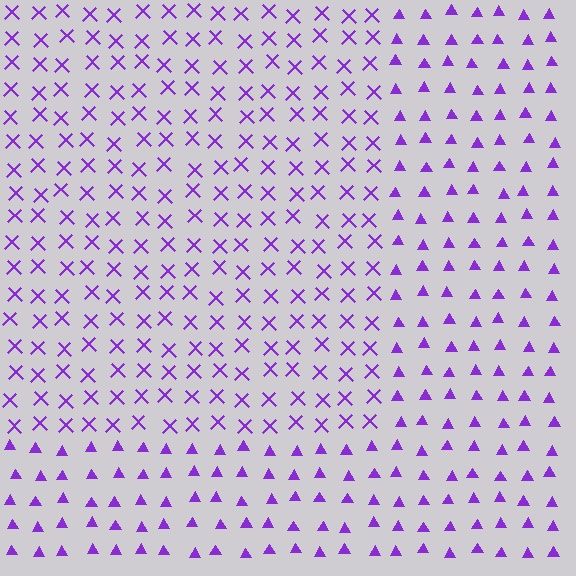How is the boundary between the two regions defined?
The boundary is defined by a change in element shape: X marks inside vs. triangles outside. All elements share the same color and spacing.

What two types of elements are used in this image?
The image uses X marks inside the rectangle region and triangles outside it.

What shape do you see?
I see a rectangle.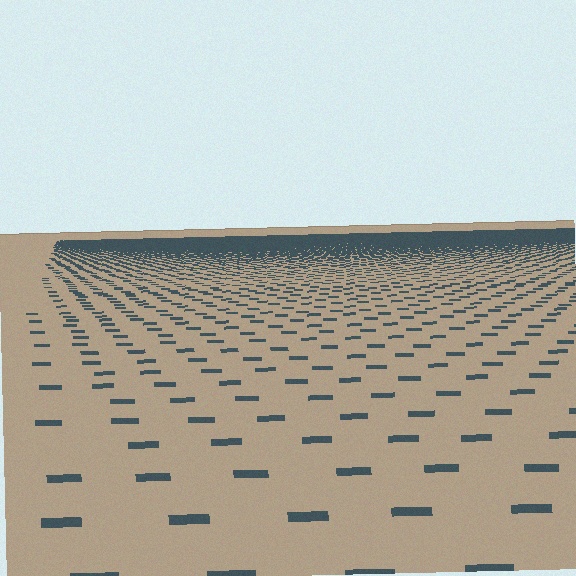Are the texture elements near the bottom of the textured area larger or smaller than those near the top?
Larger. Near the bottom, elements are closer to the viewer and appear at a bigger on-screen size.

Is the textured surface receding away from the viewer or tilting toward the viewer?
The surface is receding away from the viewer. Texture elements get smaller and denser toward the top.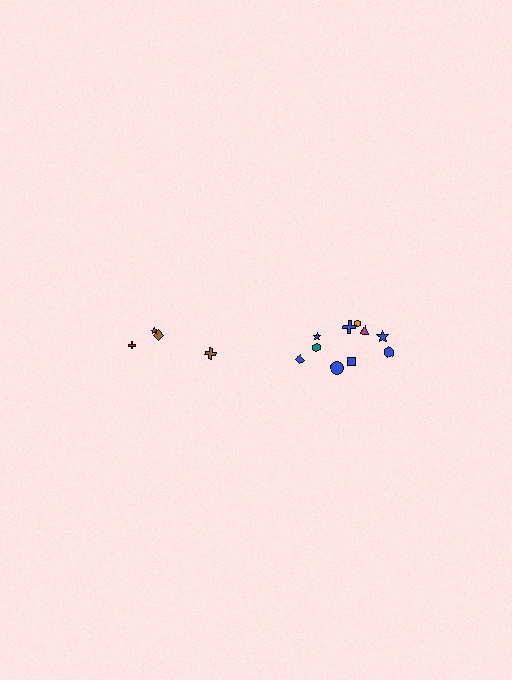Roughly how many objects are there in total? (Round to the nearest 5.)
Roughly 15 objects in total.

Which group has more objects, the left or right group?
The right group.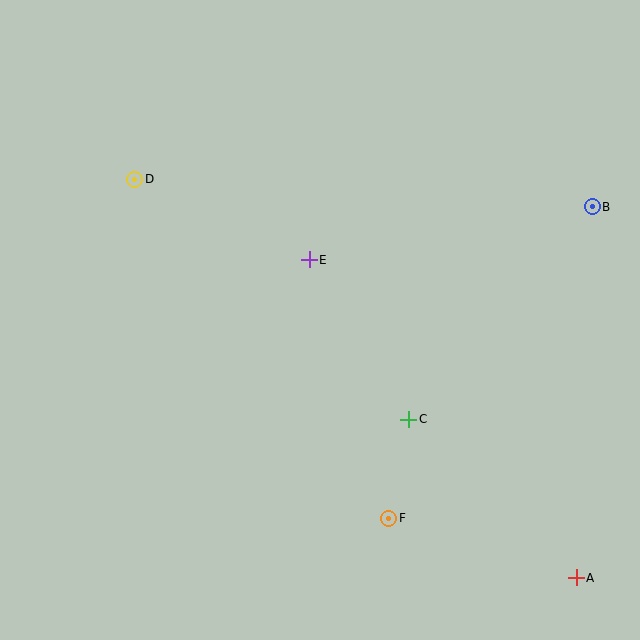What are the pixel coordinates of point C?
Point C is at (409, 419).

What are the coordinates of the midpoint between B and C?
The midpoint between B and C is at (500, 313).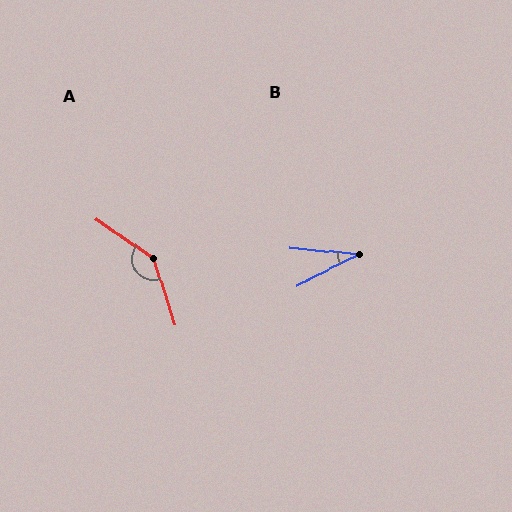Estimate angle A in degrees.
Approximately 143 degrees.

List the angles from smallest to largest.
B (32°), A (143°).